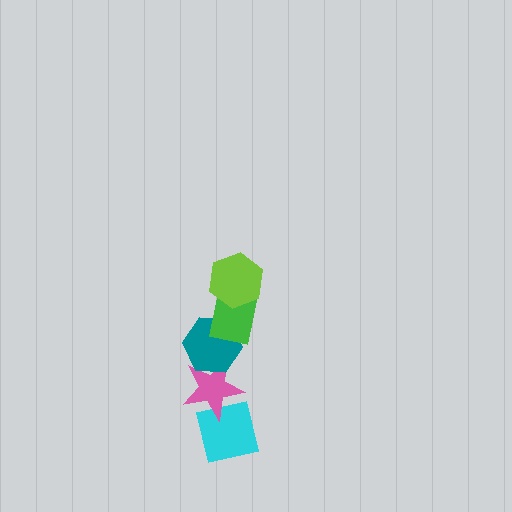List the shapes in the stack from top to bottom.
From top to bottom: the lime hexagon, the green rectangle, the teal hexagon, the pink star, the cyan square.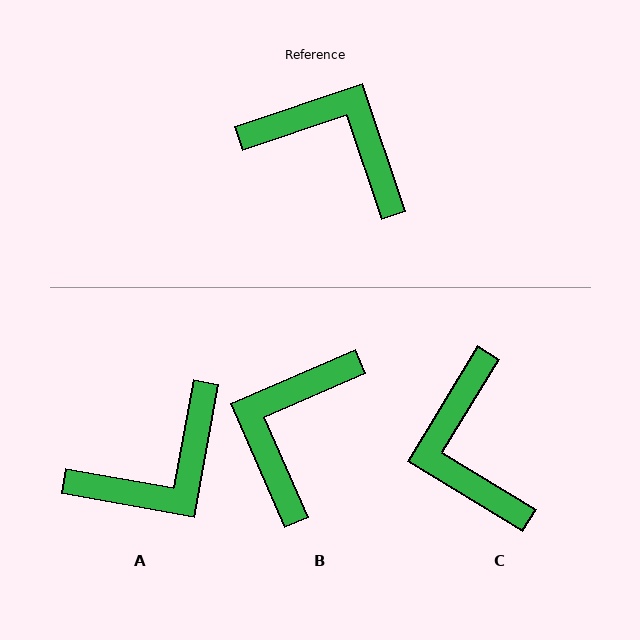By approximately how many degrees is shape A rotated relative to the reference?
Approximately 119 degrees clockwise.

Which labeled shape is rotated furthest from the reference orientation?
C, about 130 degrees away.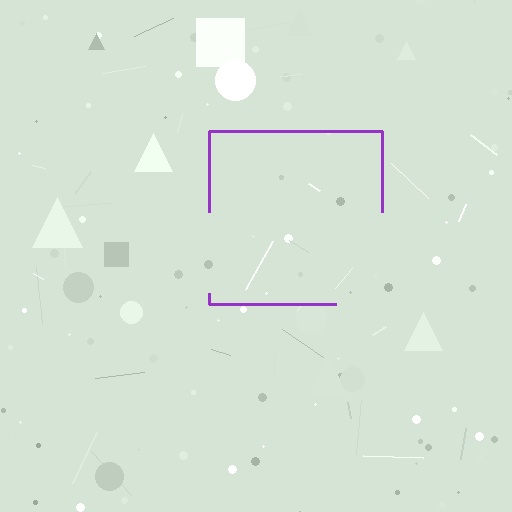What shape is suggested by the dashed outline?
The dashed outline suggests a square.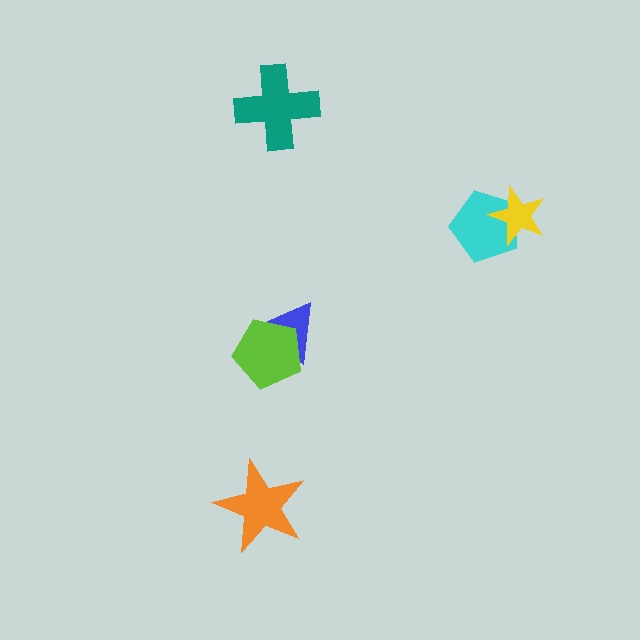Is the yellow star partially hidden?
No, no other shape covers it.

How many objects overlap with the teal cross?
0 objects overlap with the teal cross.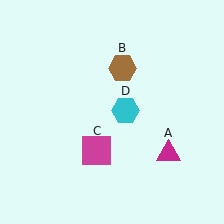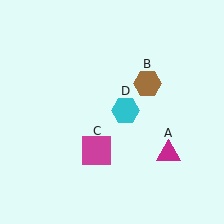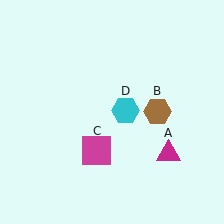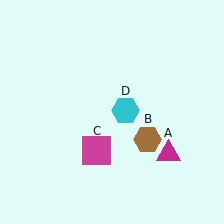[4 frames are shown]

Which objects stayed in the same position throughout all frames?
Magenta triangle (object A) and magenta square (object C) and cyan hexagon (object D) remained stationary.